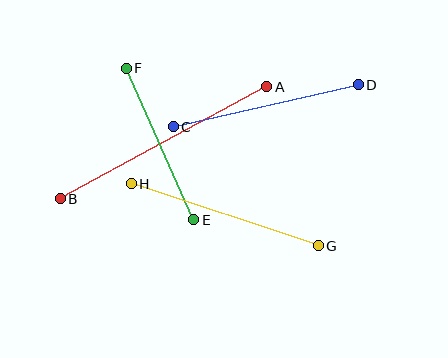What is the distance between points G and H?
The distance is approximately 197 pixels.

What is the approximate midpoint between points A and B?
The midpoint is at approximately (163, 143) pixels.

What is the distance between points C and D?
The distance is approximately 190 pixels.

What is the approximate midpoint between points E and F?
The midpoint is at approximately (160, 144) pixels.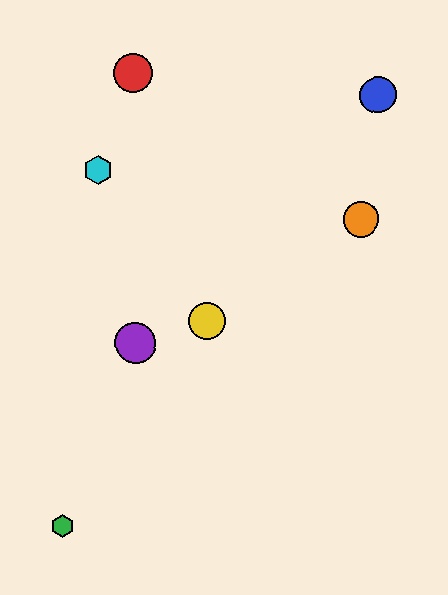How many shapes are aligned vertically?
2 shapes (the red circle, the purple circle) are aligned vertically.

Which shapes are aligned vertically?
The red circle, the purple circle are aligned vertically.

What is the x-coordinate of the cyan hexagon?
The cyan hexagon is at x≈98.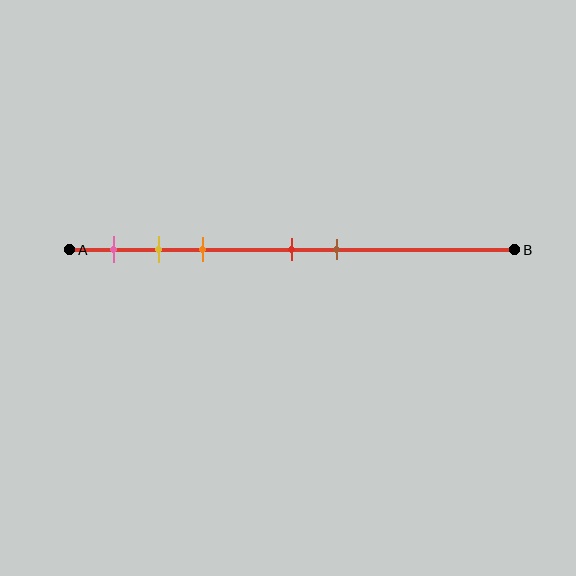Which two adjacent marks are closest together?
The yellow and orange marks are the closest adjacent pair.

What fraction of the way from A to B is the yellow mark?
The yellow mark is approximately 20% (0.2) of the way from A to B.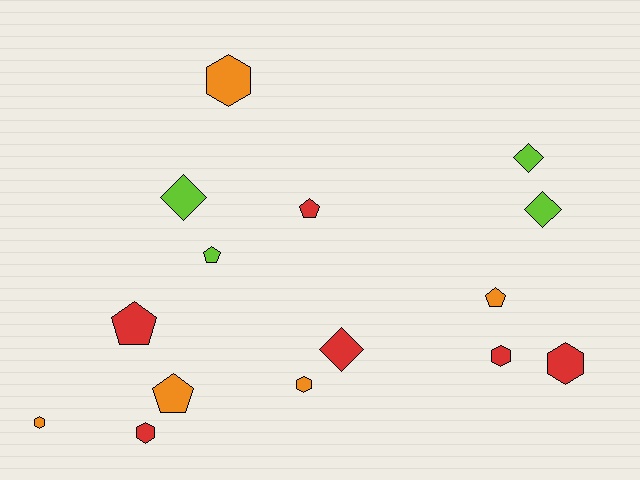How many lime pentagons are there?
There is 1 lime pentagon.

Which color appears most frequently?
Red, with 6 objects.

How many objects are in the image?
There are 15 objects.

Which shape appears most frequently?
Hexagon, with 6 objects.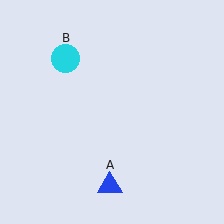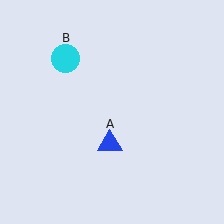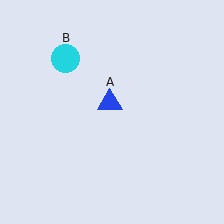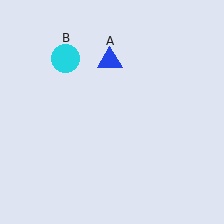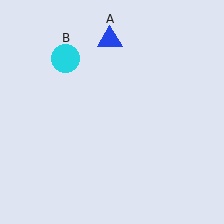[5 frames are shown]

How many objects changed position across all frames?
1 object changed position: blue triangle (object A).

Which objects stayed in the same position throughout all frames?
Cyan circle (object B) remained stationary.